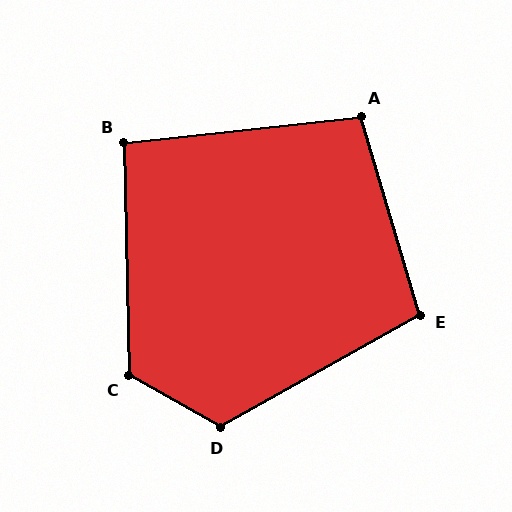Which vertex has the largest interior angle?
D, at approximately 122 degrees.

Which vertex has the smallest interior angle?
B, at approximately 95 degrees.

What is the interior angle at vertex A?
Approximately 100 degrees (obtuse).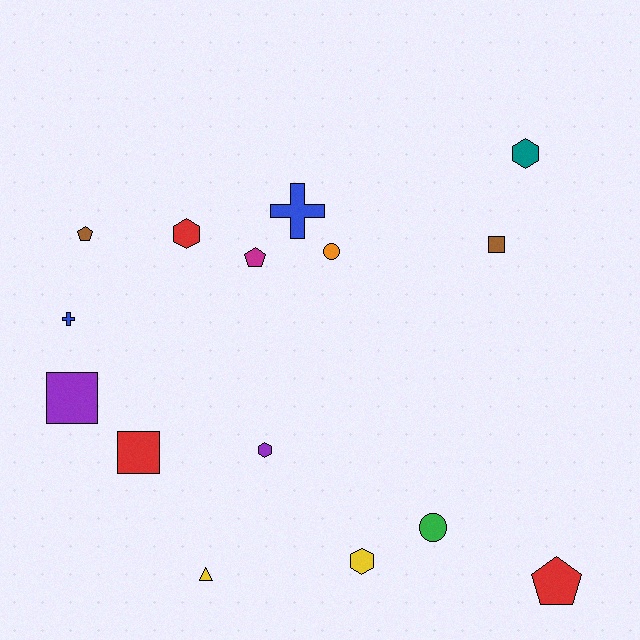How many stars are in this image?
There are no stars.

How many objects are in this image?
There are 15 objects.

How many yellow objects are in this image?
There are 2 yellow objects.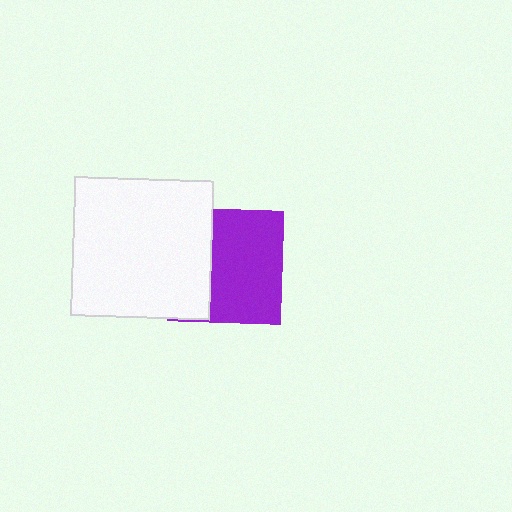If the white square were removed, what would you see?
You would see the complete purple square.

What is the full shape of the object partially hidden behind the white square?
The partially hidden object is a purple square.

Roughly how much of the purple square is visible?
About half of it is visible (roughly 64%).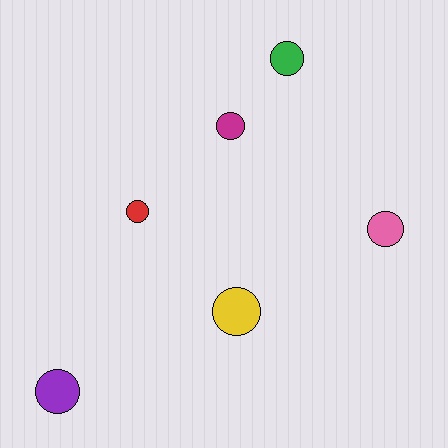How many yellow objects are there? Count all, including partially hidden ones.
There is 1 yellow object.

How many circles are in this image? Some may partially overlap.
There are 6 circles.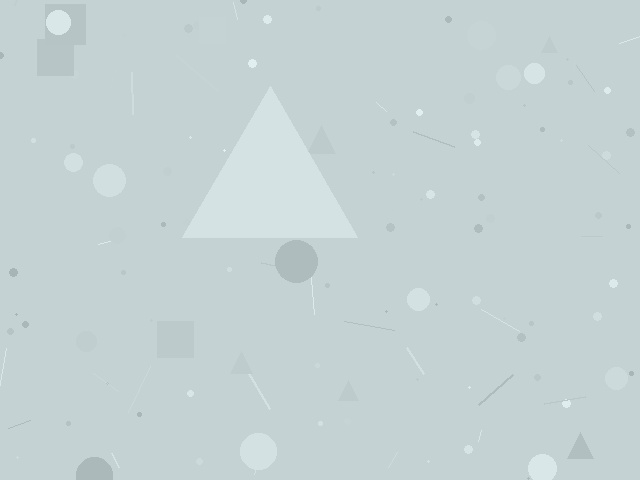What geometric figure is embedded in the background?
A triangle is embedded in the background.